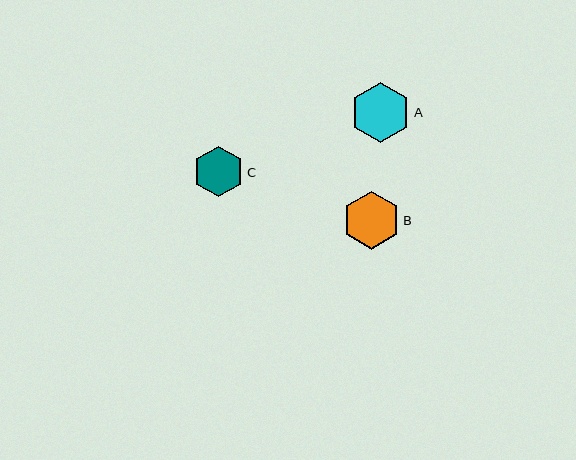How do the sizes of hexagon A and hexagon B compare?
Hexagon A and hexagon B are approximately the same size.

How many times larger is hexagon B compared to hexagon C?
Hexagon B is approximately 1.1 times the size of hexagon C.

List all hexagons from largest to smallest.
From largest to smallest: A, B, C.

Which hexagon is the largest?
Hexagon A is the largest with a size of approximately 60 pixels.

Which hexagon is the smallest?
Hexagon C is the smallest with a size of approximately 51 pixels.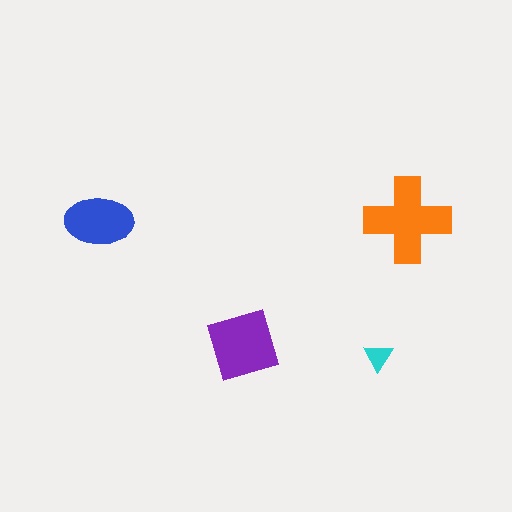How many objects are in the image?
There are 4 objects in the image.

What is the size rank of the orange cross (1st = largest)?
1st.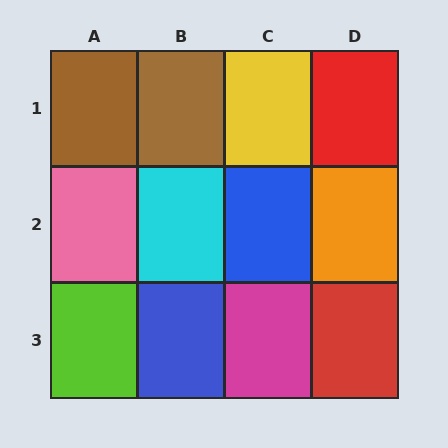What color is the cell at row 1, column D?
Red.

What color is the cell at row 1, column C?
Yellow.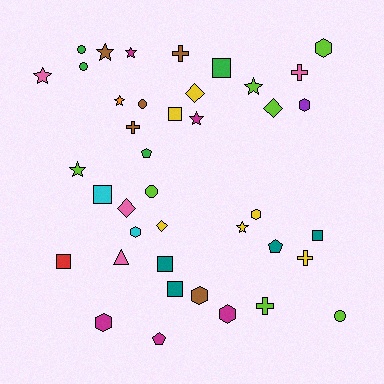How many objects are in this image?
There are 40 objects.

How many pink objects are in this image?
There are 4 pink objects.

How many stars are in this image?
There are 8 stars.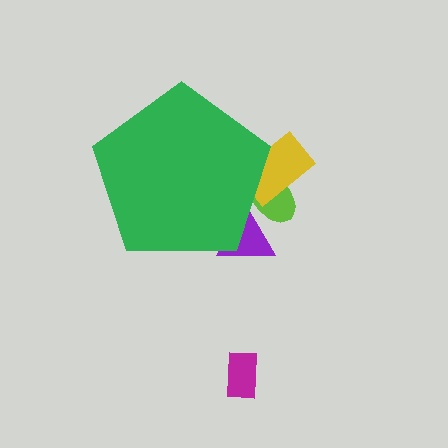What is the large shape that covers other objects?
A green pentagon.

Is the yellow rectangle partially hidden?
Yes, the yellow rectangle is partially hidden behind the green pentagon.